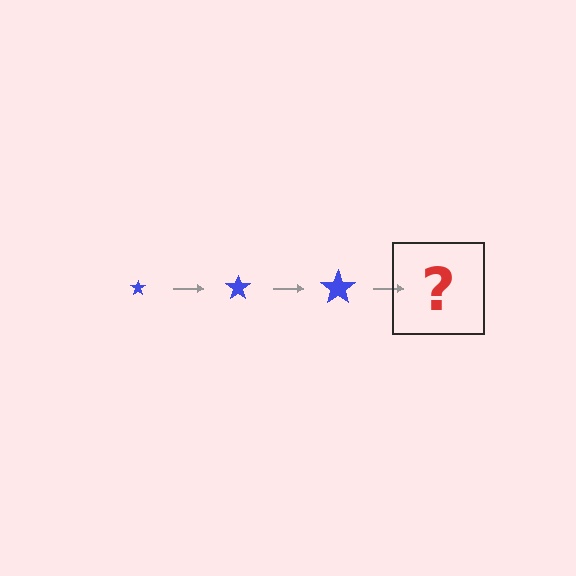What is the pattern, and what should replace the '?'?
The pattern is that the star gets progressively larger each step. The '?' should be a blue star, larger than the previous one.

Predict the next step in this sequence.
The next step is a blue star, larger than the previous one.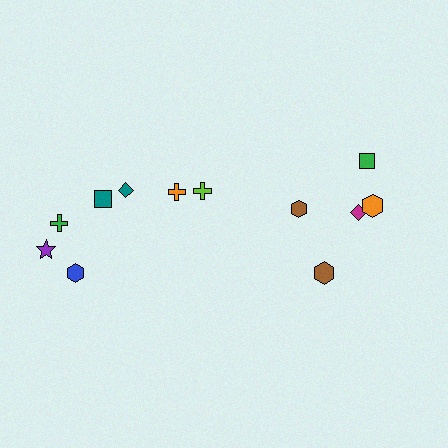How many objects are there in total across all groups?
There are 12 objects.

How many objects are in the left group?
There are 7 objects.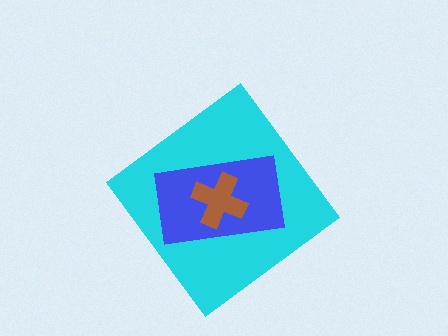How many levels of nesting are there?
3.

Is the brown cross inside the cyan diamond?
Yes.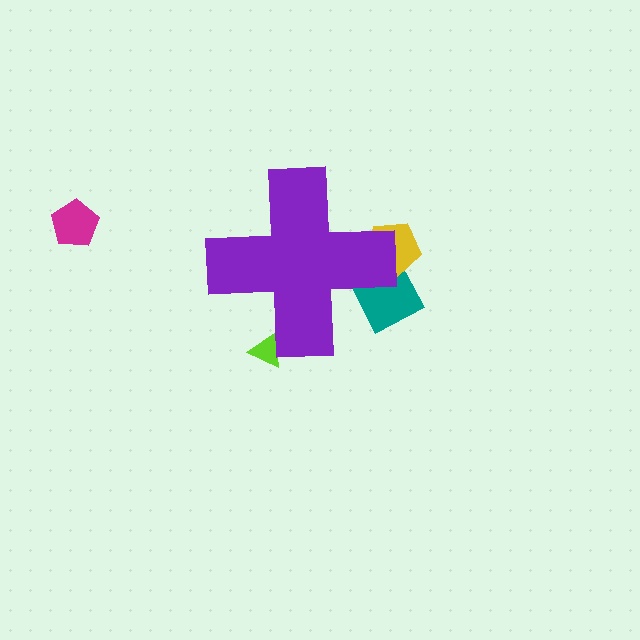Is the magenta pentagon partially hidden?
No, the magenta pentagon is fully visible.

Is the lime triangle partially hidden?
Yes, the lime triangle is partially hidden behind the purple cross.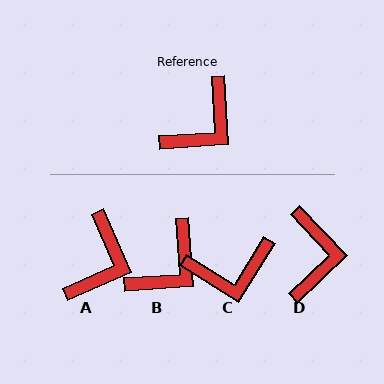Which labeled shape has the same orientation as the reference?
B.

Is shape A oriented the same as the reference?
No, it is off by about 20 degrees.